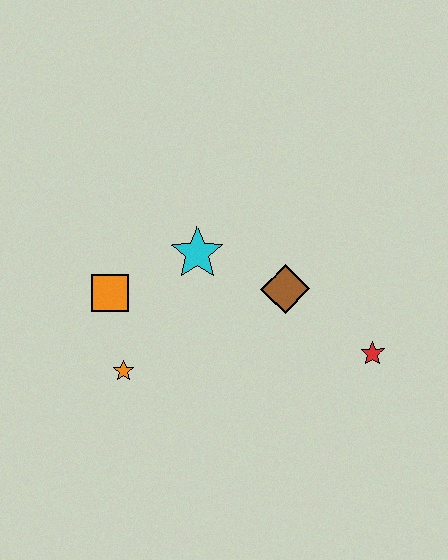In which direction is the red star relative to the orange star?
The red star is to the right of the orange star.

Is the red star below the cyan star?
Yes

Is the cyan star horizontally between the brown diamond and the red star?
No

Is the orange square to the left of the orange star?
Yes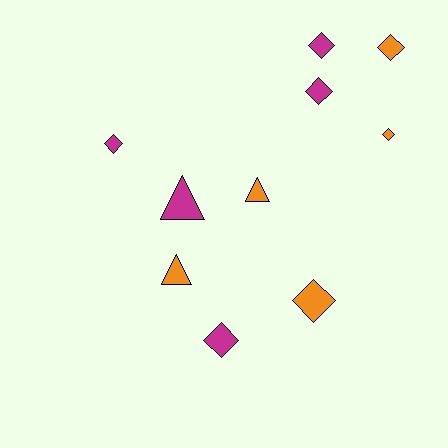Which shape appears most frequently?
Diamond, with 7 objects.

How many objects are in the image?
There are 10 objects.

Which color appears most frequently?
Magenta, with 5 objects.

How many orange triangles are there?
There are 2 orange triangles.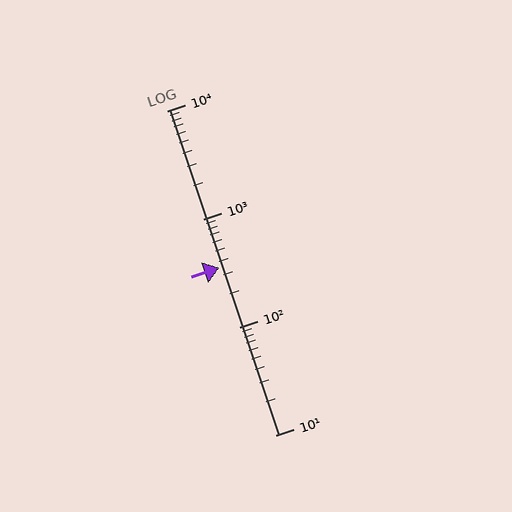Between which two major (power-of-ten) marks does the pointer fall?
The pointer is between 100 and 1000.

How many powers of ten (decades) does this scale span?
The scale spans 3 decades, from 10 to 10000.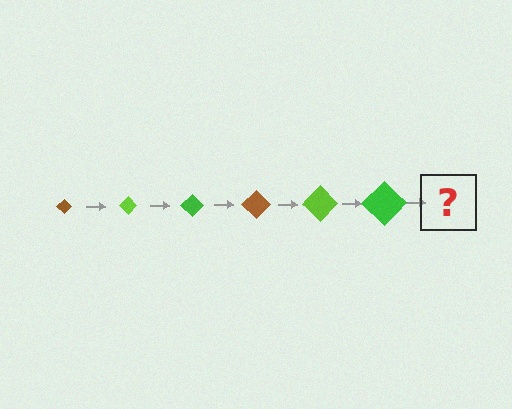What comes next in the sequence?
The next element should be a brown diamond, larger than the previous one.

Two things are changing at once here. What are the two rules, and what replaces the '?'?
The two rules are that the diamond grows larger each step and the color cycles through brown, lime, and green. The '?' should be a brown diamond, larger than the previous one.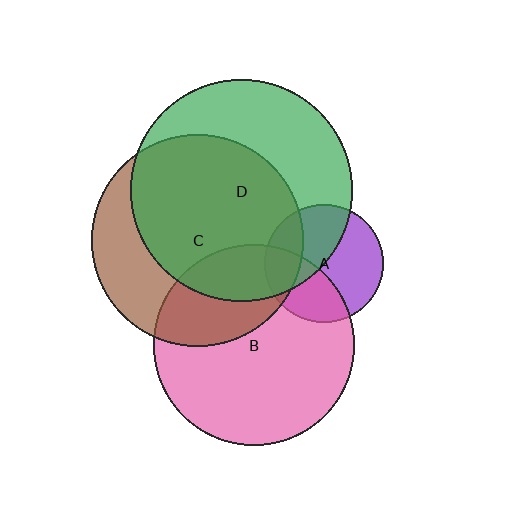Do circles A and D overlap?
Yes.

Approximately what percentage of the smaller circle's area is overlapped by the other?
Approximately 45%.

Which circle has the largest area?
Circle D (green).